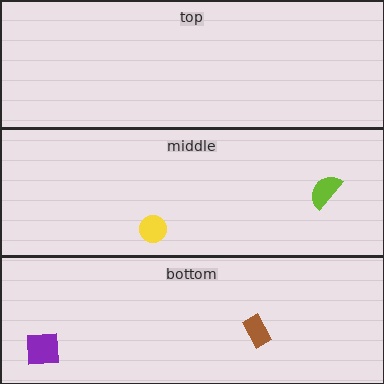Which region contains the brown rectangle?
The bottom region.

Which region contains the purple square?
The bottom region.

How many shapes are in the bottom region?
2.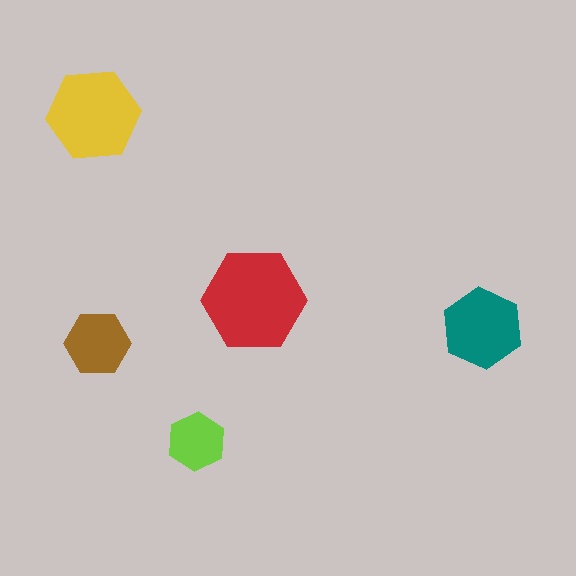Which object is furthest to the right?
The teal hexagon is rightmost.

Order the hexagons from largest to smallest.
the red one, the yellow one, the teal one, the brown one, the lime one.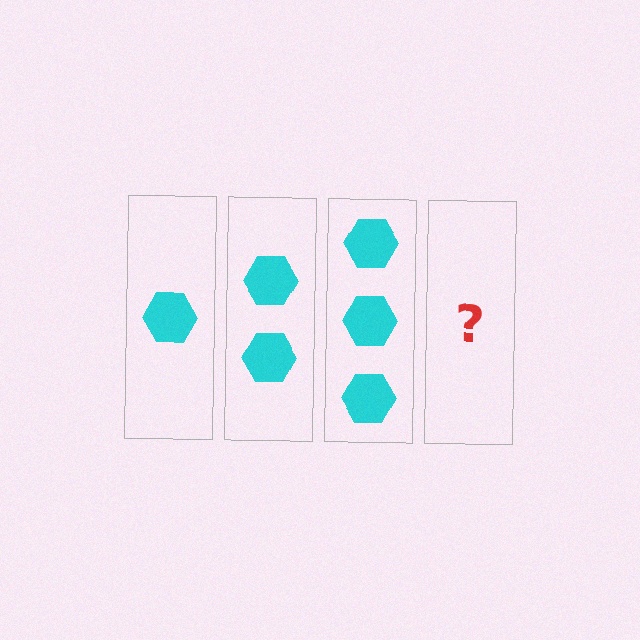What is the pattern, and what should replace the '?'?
The pattern is that each step adds one more hexagon. The '?' should be 4 hexagons.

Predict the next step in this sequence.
The next step is 4 hexagons.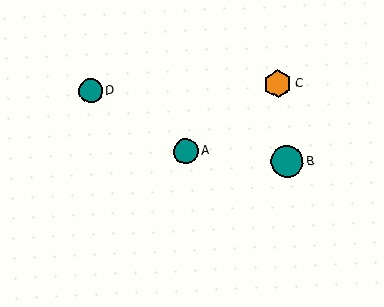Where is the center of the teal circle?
The center of the teal circle is at (185, 151).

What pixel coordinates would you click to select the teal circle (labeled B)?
Click at (287, 162) to select the teal circle B.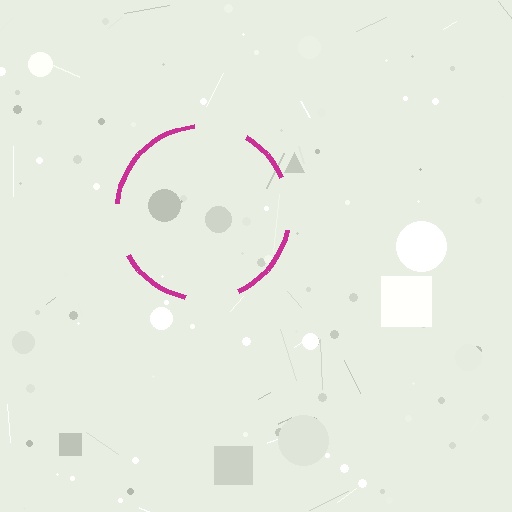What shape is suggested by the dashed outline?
The dashed outline suggests a circle.